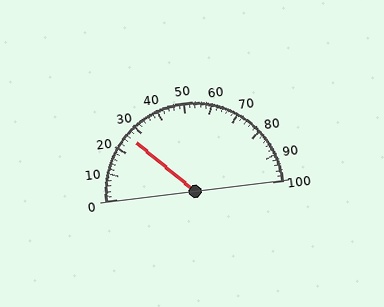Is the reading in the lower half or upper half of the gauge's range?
The reading is in the lower half of the range (0 to 100).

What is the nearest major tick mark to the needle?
The nearest major tick mark is 30.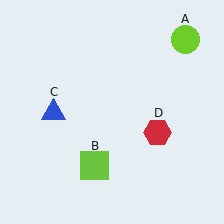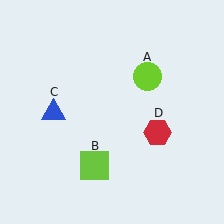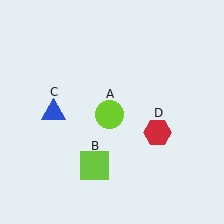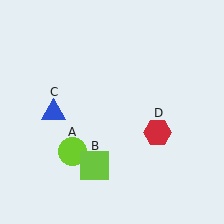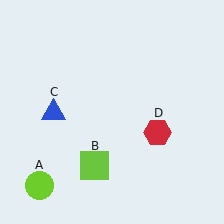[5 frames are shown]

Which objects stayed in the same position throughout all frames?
Lime square (object B) and blue triangle (object C) and red hexagon (object D) remained stationary.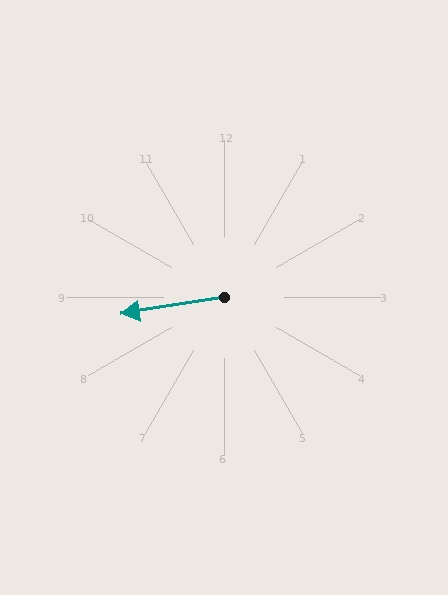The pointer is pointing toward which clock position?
Roughly 9 o'clock.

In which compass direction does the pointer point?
West.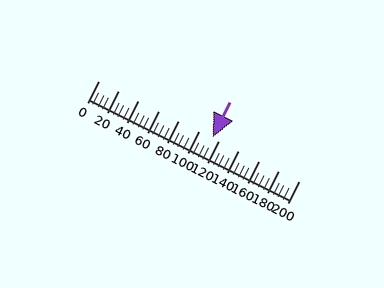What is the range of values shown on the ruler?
The ruler shows values from 0 to 200.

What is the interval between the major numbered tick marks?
The major tick marks are spaced 20 units apart.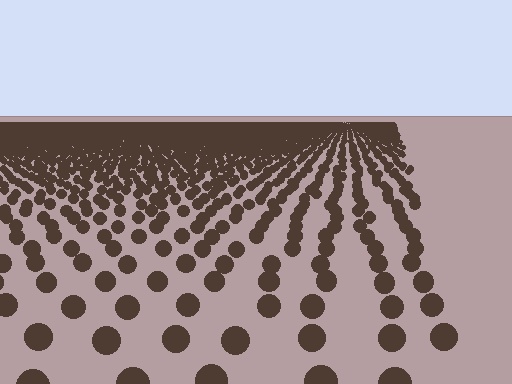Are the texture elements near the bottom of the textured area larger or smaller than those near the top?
Larger. Near the bottom, elements are closer to the viewer and appear at a bigger on-screen size.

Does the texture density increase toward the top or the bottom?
Density increases toward the top.